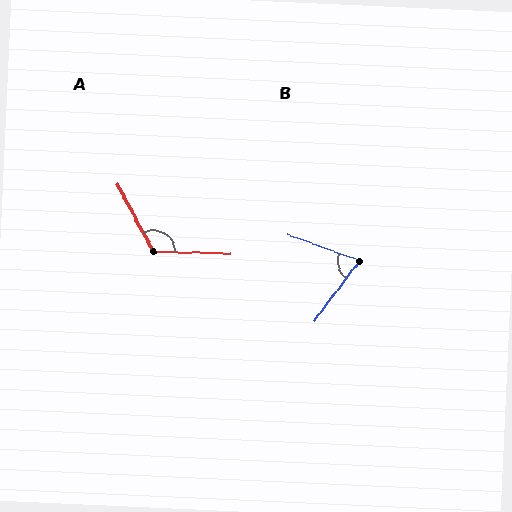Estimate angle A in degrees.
Approximately 119 degrees.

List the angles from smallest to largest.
B (73°), A (119°).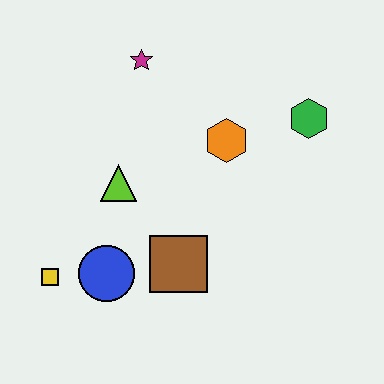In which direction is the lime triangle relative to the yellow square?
The lime triangle is above the yellow square.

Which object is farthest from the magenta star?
The yellow square is farthest from the magenta star.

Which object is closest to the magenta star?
The orange hexagon is closest to the magenta star.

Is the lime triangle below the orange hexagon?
Yes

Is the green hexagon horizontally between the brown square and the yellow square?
No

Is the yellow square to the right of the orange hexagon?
No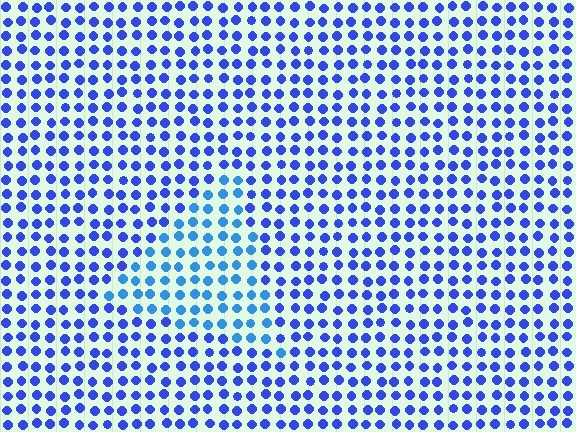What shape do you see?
I see a triangle.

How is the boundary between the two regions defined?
The boundary is defined purely by a slight shift in hue (about 26 degrees). Spacing, size, and orientation are identical on both sides.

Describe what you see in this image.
The image is filled with small blue elements in a uniform arrangement. A triangle-shaped region is visible where the elements are tinted to a slightly different hue, forming a subtle color boundary.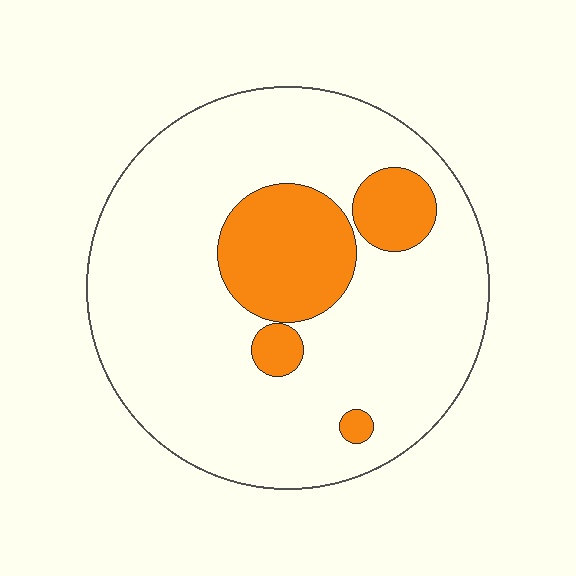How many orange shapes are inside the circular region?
4.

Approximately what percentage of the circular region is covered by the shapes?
Approximately 20%.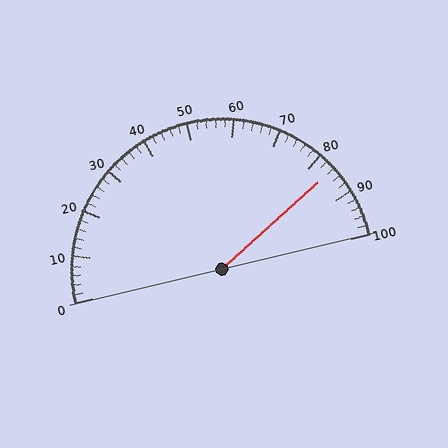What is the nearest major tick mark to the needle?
The nearest major tick mark is 80.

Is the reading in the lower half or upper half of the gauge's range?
The reading is in the upper half of the range (0 to 100).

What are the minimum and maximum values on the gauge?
The gauge ranges from 0 to 100.